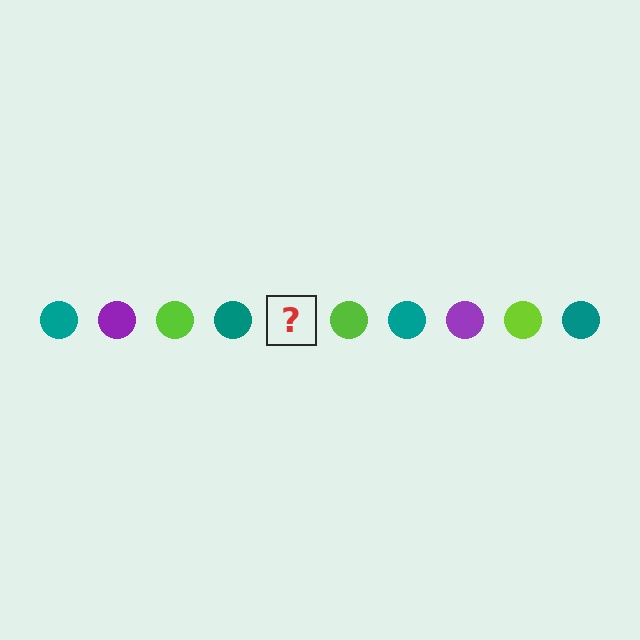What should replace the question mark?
The question mark should be replaced with a purple circle.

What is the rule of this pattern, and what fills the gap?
The rule is that the pattern cycles through teal, purple, lime circles. The gap should be filled with a purple circle.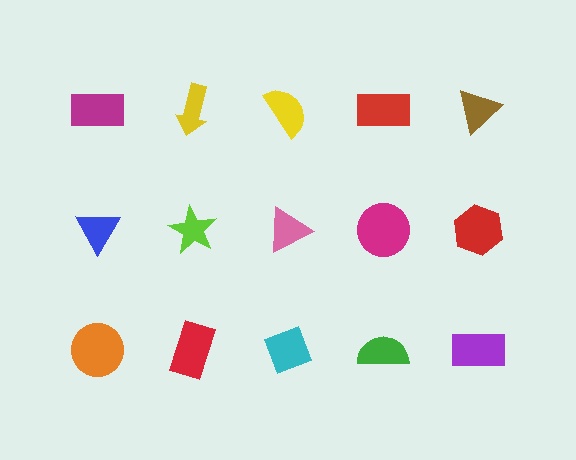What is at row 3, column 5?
A purple rectangle.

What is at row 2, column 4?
A magenta circle.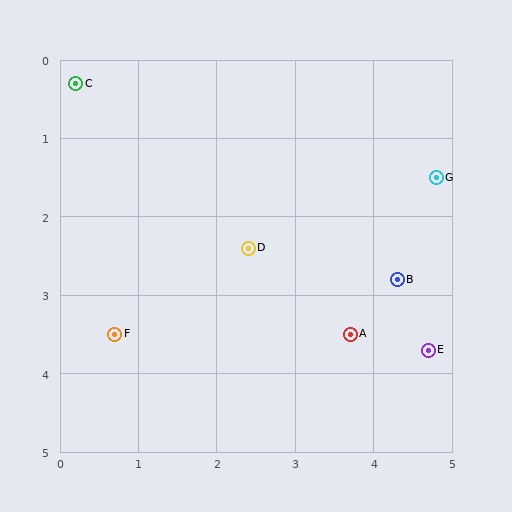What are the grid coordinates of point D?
Point D is at approximately (2.4, 2.4).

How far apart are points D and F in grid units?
Points D and F are about 2.0 grid units apart.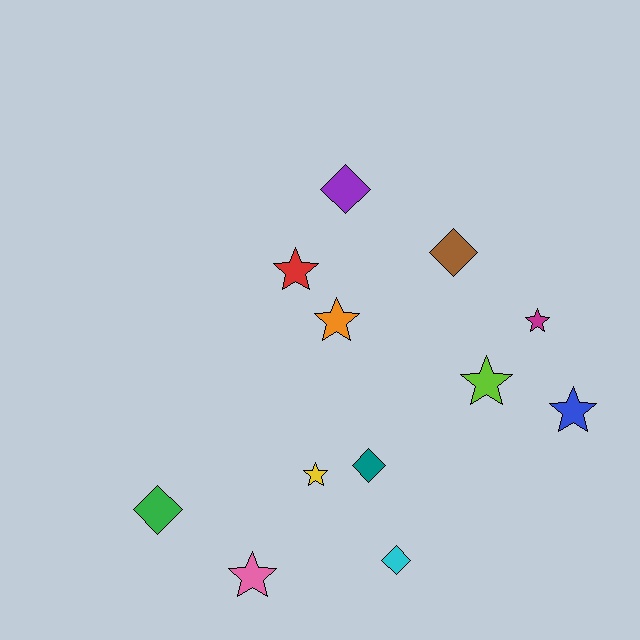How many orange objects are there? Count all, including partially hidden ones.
There is 1 orange object.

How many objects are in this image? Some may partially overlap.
There are 12 objects.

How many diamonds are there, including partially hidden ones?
There are 5 diamonds.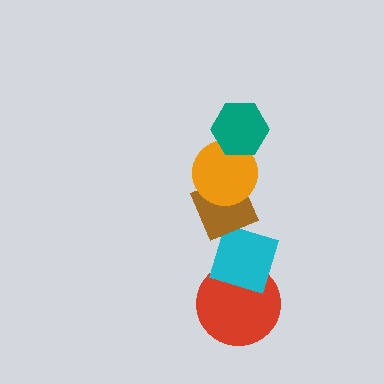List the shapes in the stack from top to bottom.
From top to bottom: the teal hexagon, the orange circle, the brown diamond, the cyan diamond, the red circle.